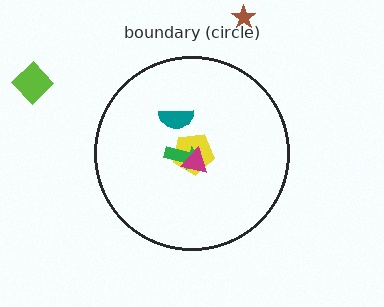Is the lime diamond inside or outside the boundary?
Outside.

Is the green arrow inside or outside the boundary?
Inside.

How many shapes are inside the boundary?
4 inside, 2 outside.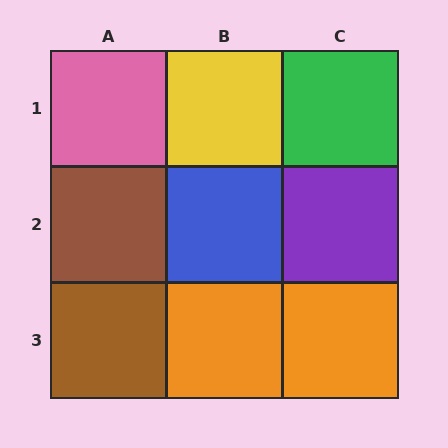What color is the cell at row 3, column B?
Orange.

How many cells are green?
1 cell is green.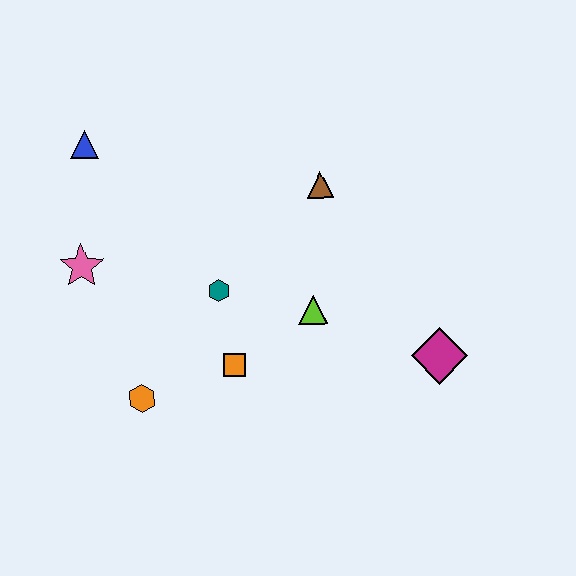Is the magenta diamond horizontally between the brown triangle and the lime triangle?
No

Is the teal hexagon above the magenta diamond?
Yes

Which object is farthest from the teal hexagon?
The magenta diamond is farthest from the teal hexagon.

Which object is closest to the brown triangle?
The lime triangle is closest to the brown triangle.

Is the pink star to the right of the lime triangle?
No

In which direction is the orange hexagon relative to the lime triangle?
The orange hexagon is to the left of the lime triangle.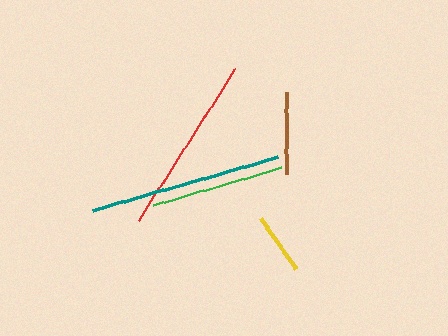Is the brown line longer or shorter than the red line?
The red line is longer than the brown line.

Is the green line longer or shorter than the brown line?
The green line is longer than the brown line.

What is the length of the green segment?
The green segment is approximately 133 pixels long.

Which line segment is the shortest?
The yellow line is the shortest at approximately 62 pixels.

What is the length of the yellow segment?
The yellow segment is approximately 62 pixels long.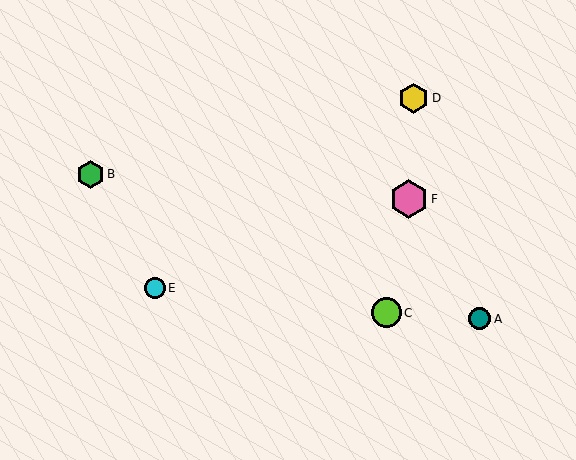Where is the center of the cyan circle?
The center of the cyan circle is at (155, 288).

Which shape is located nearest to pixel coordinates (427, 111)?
The yellow hexagon (labeled D) at (414, 98) is nearest to that location.